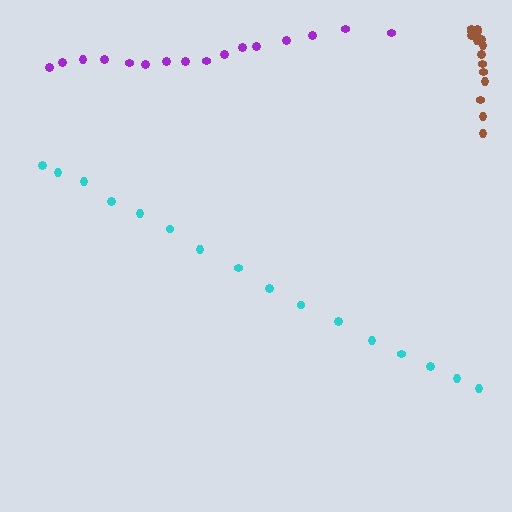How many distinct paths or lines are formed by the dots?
There are 3 distinct paths.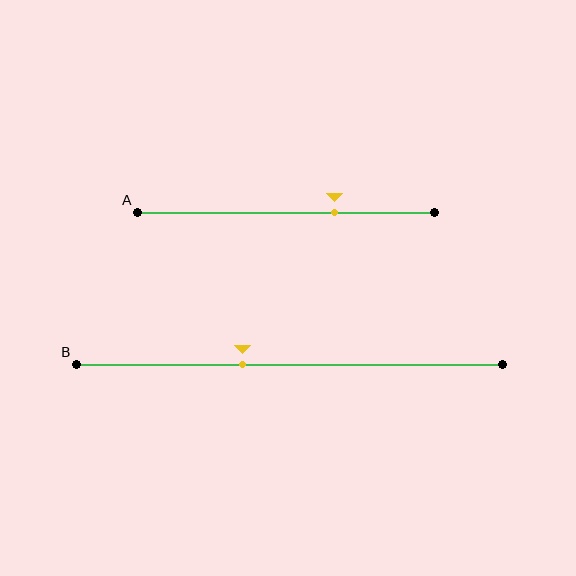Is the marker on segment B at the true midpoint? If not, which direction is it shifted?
No, the marker on segment B is shifted to the left by about 11% of the segment length.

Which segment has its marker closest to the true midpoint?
Segment B has its marker closest to the true midpoint.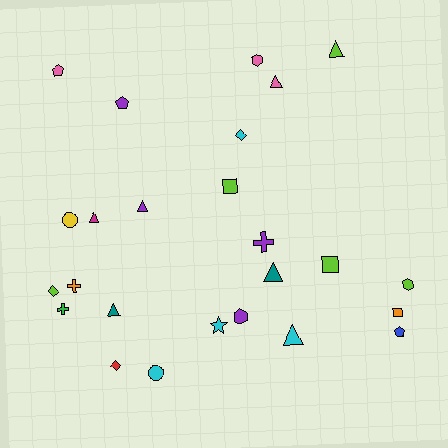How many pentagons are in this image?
There are 3 pentagons.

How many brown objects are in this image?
There are no brown objects.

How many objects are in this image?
There are 25 objects.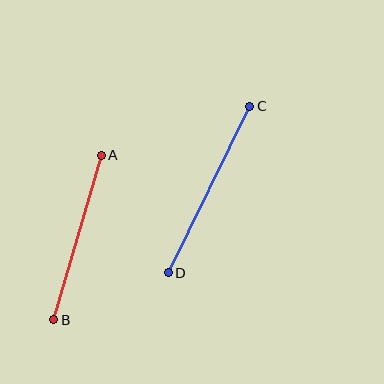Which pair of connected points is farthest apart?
Points C and D are farthest apart.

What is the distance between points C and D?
The distance is approximately 185 pixels.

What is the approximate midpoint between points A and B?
The midpoint is at approximately (78, 237) pixels.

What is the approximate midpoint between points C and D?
The midpoint is at approximately (209, 189) pixels.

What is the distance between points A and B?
The distance is approximately 171 pixels.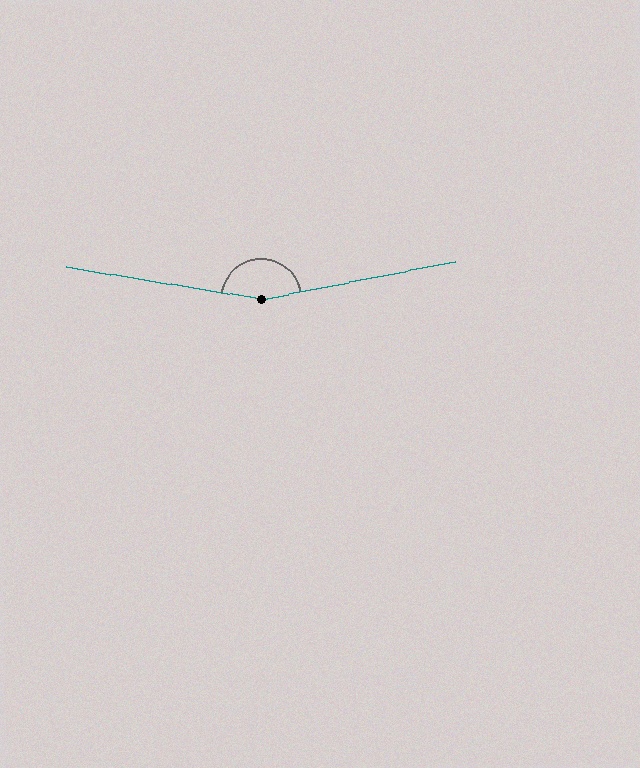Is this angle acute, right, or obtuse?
It is obtuse.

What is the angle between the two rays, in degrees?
Approximately 159 degrees.